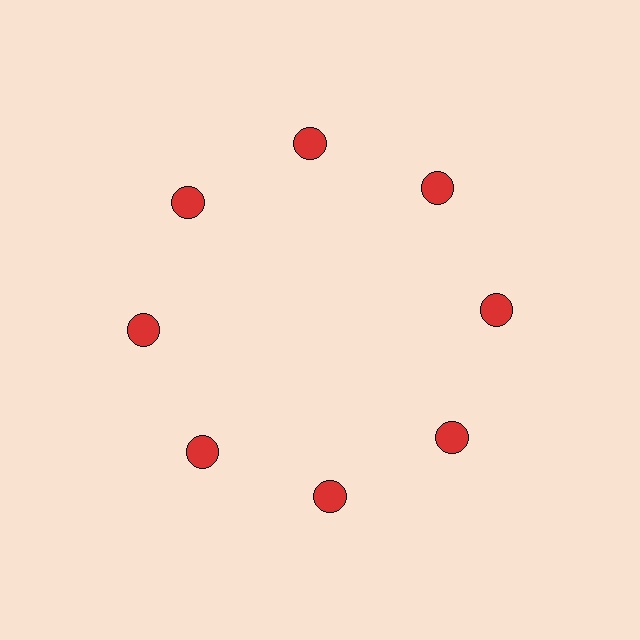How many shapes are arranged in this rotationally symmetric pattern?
There are 8 shapes, arranged in 8 groups of 1.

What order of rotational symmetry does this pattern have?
This pattern has 8-fold rotational symmetry.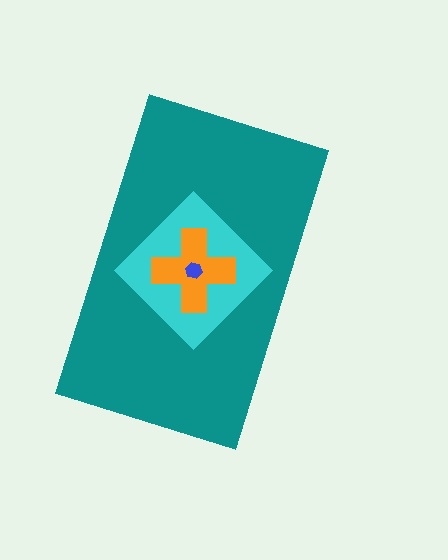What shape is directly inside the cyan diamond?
The orange cross.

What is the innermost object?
The blue hexagon.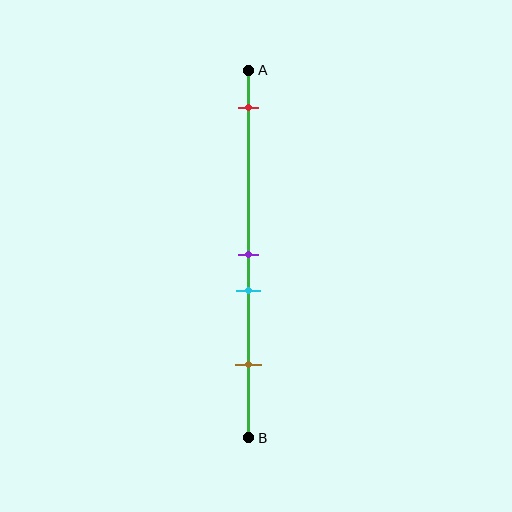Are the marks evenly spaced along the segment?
No, the marks are not evenly spaced.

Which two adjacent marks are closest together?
The purple and cyan marks are the closest adjacent pair.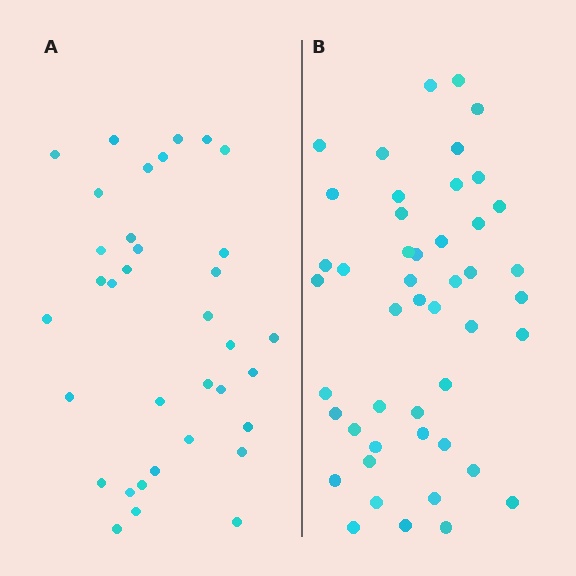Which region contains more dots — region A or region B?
Region B (the right region) has more dots.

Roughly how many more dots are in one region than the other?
Region B has roughly 12 or so more dots than region A.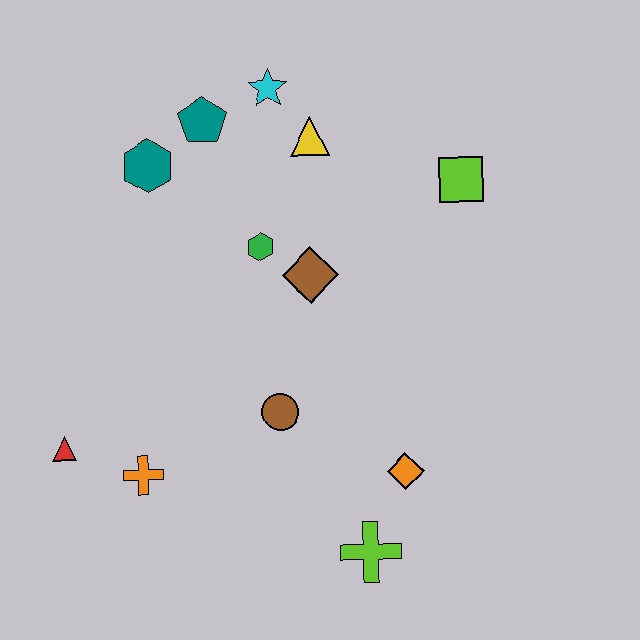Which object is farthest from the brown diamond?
The red triangle is farthest from the brown diamond.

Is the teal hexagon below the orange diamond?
No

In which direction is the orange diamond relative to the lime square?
The orange diamond is below the lime square.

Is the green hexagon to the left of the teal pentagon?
No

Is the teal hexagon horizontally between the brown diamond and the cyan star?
No